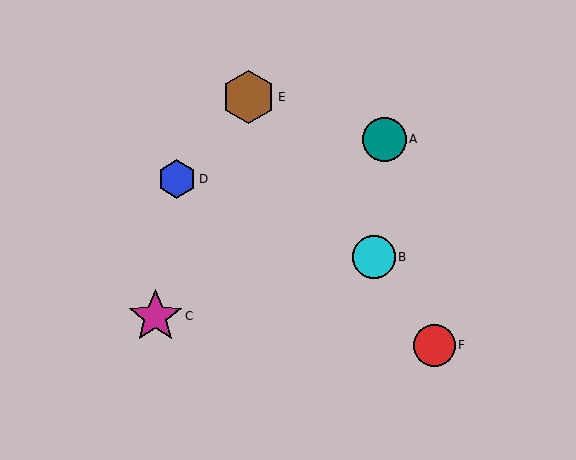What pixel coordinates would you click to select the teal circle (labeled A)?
Click at (384, 139) to select the teal circle A.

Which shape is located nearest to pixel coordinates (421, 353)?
The red circle (labeled F) at (434, 345) is nearest to that location.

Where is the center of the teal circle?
The center of the teal circle is at (384, 139).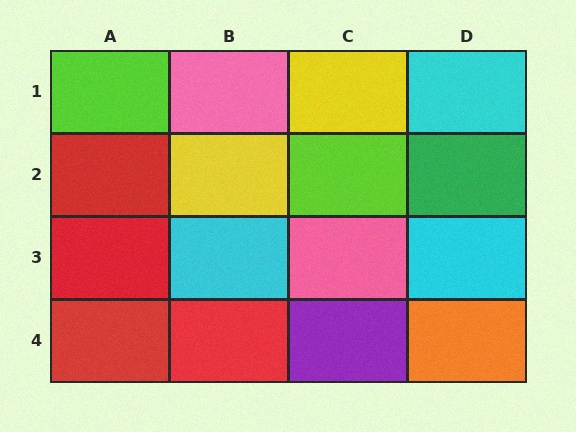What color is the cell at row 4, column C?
Purple.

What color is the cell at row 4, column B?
Red.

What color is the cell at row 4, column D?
Orange.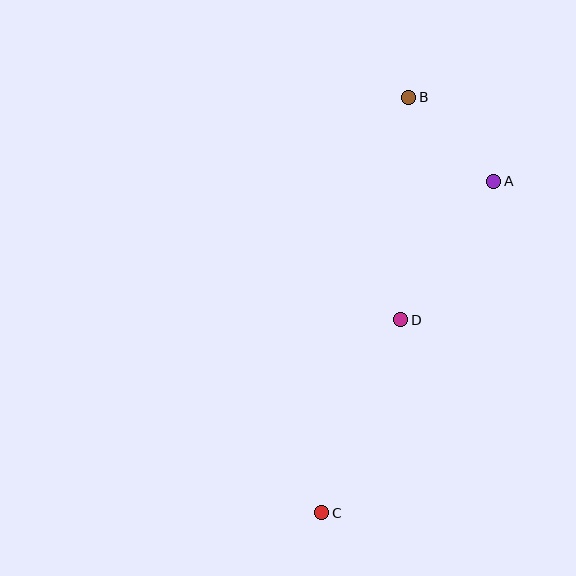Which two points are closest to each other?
Points A and B are closest to each other.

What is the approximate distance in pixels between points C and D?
The distance between C and D is approximately 209 pixels.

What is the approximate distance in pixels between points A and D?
The distance between A and D is approximately 167 pixels.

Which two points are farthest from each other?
Points B and C are farthest from each other.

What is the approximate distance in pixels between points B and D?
The distance between B and D is approximately 223 pixels.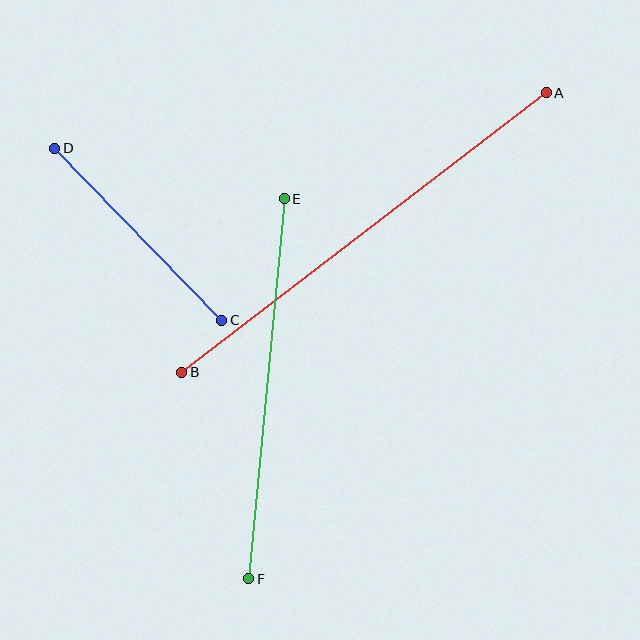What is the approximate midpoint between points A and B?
The midpoint is at approximately (364, 233) pixels.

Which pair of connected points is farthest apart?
Points A and B are farthest apart.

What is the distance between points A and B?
The distance is approximately 460 pixels.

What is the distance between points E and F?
The distance is approximately 382 pixels.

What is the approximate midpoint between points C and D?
The midpoint is at approximately (138, 234) pixels.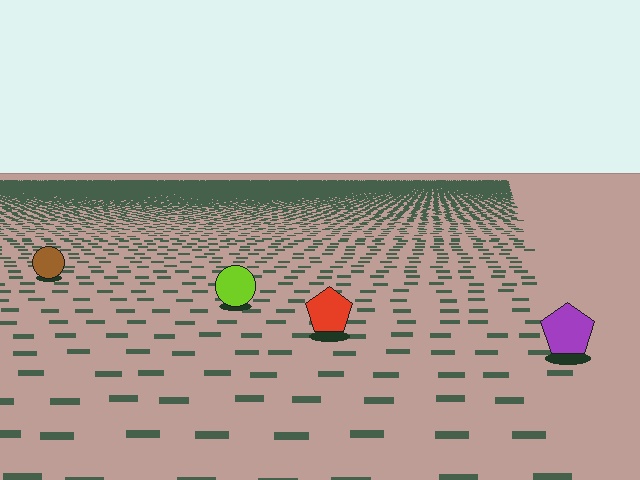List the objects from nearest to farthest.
From nearest to farthest: the purple pentagon, the red pentagon, the lime circle, the brown circle.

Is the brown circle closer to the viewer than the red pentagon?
No. The red pentagon is closer — you can tell from the texture gradient: the ground texture is coarser near it.